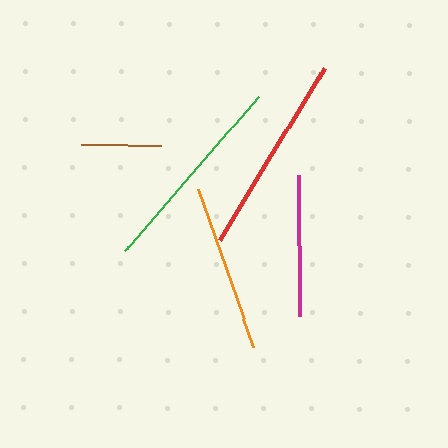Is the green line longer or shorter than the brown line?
The green line is longer than the brown line.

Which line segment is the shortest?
The brown line is the shortest at approximately 80 pixels.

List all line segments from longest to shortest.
From longest to shortest: green, red, orange, magenta, brown.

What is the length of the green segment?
The green segment is approximately 204 pixels long.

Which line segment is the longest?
The green line is the longest at approximately 204 pixels.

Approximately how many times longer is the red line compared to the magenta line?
The red line is approximately 1.4 times the length of the magenta line.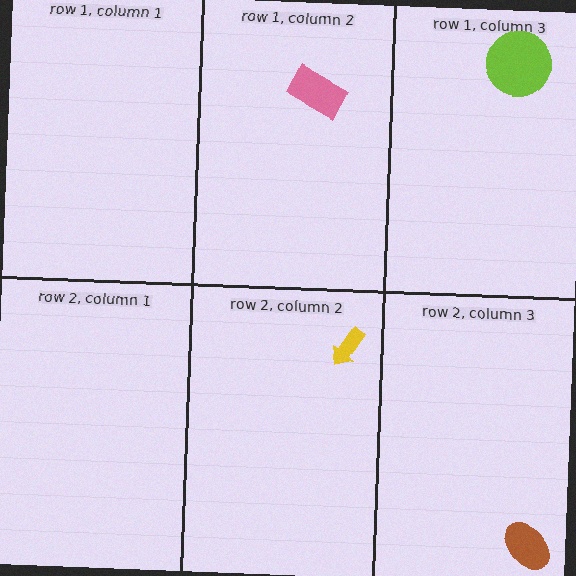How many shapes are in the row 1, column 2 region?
1.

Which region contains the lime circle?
The row 1, column 3 region.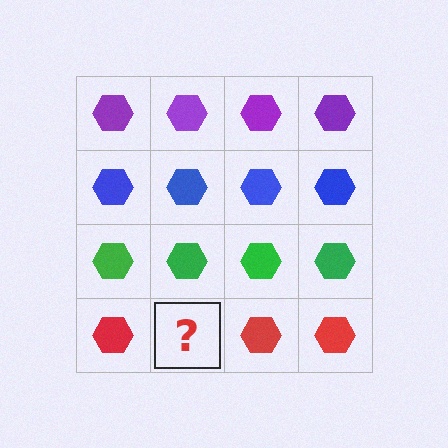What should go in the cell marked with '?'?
The missing cell should contain a red hexagon.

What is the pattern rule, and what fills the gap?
The rule is that each row has a consistent color. The gap should be filled with a red hexagon.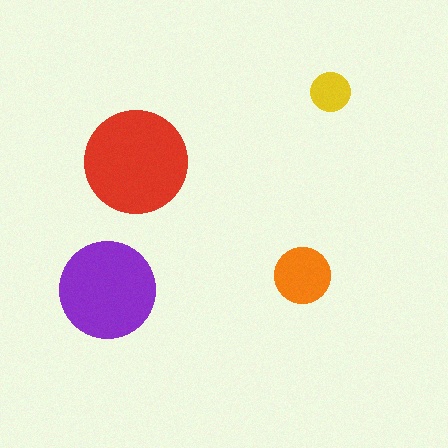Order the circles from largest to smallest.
the red one, the purple one, the orange one, the yellow one.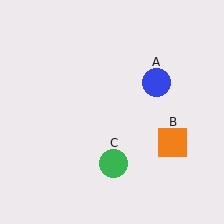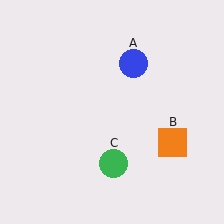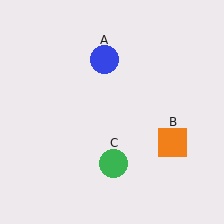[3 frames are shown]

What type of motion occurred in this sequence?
The blue circle (object A) rotated counterclockwise around the center of the scene.